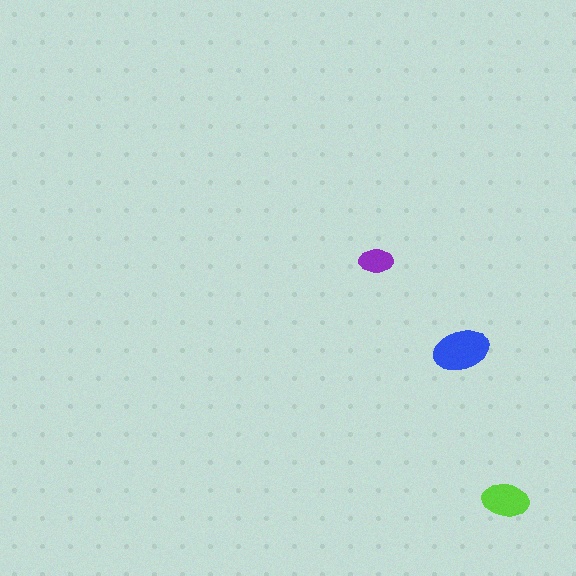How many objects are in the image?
There are 3 objects in the image.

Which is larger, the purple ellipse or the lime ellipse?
The lime one.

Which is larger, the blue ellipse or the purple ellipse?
The blue one.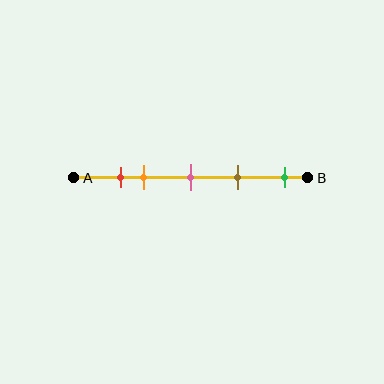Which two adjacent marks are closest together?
The red and orange marks are the closest adjacent pair.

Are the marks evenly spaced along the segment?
No, the marks are not evenly spaced.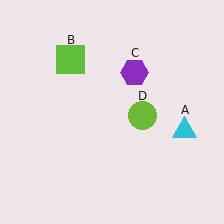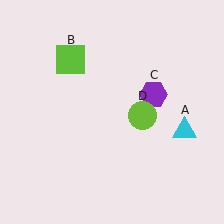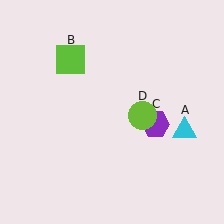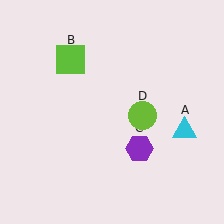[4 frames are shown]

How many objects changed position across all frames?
1 object changed position: purple hexagon (object C).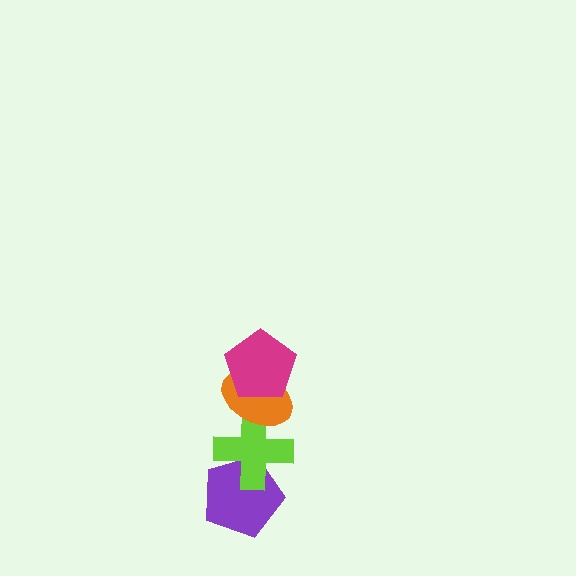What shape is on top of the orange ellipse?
The magenta pentagon is on top of the orange ellipse.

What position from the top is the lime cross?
The lime cross is 3rd from the top.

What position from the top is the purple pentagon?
The purple pentagon is 4th from the top.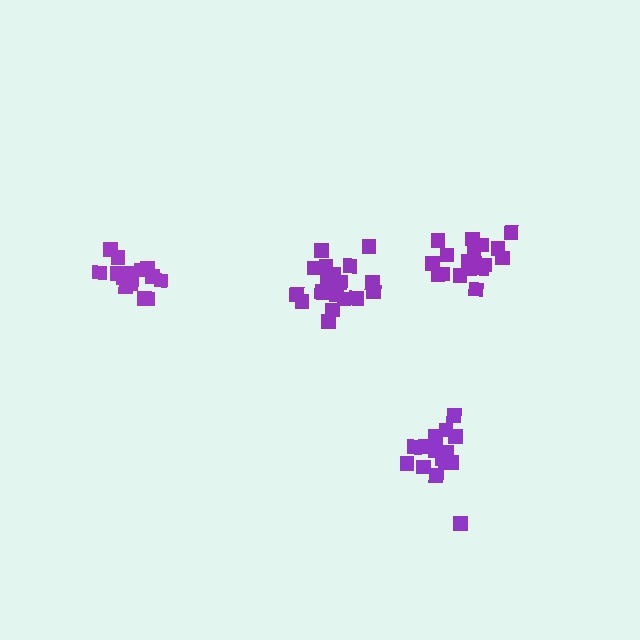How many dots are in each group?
Group 1: 15 dots, Group 2: 15 dots, Group 3: 21 dots, Group 4: 18 dots (69 total).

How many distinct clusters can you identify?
There are 4 distinct clusters.